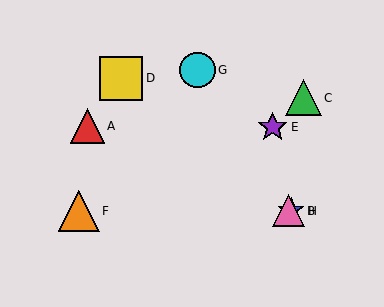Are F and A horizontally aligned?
No, F is at y≈211 and A is at y≈126.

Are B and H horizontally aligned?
Yes, both are at y≈211.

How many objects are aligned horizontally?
3 objects (B, F, H) are aligned horizontally.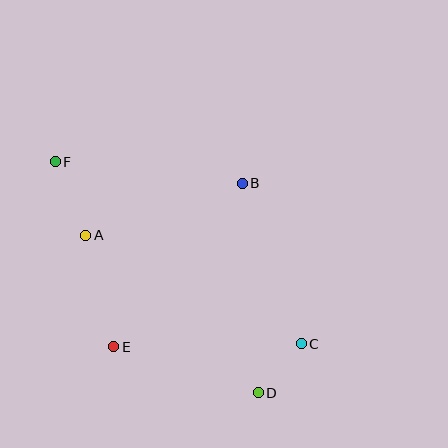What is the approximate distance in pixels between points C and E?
The distance between C and E is approximately 187 pixels.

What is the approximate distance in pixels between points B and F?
The distance between B and F is approximately 188 pixels.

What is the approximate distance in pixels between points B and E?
The distance between B and E is approximately 208 pixels.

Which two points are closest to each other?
Points C and D are closest to each other.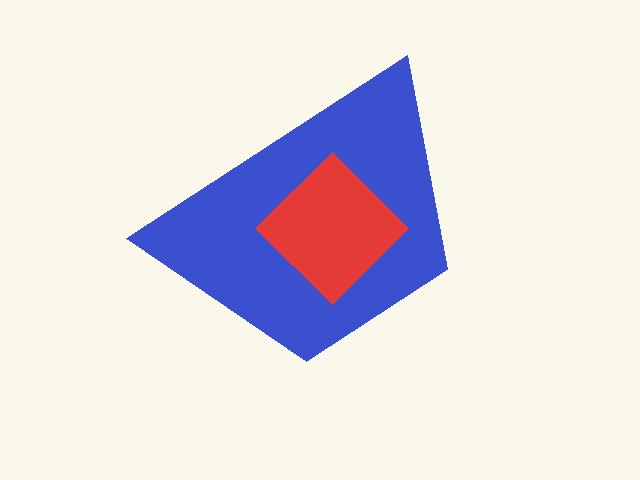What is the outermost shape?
The blue trapezoid.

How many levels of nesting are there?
2.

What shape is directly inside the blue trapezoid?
The red diamond.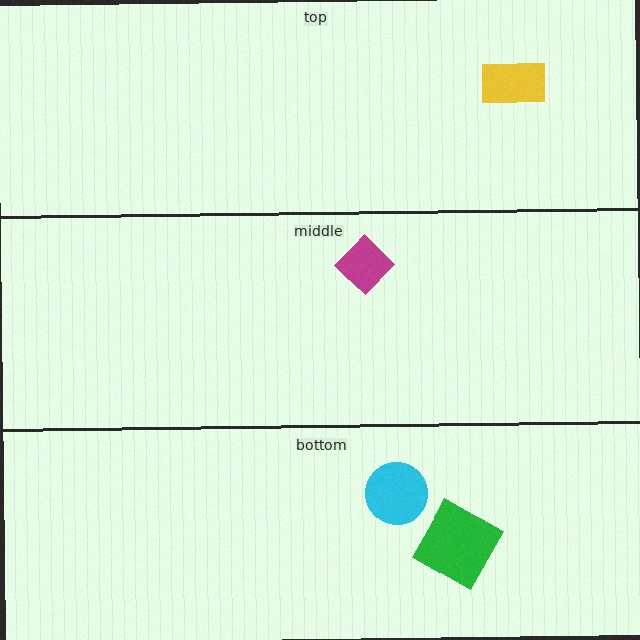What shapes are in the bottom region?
The cyan circle, the green diamond.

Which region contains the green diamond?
The bottom region.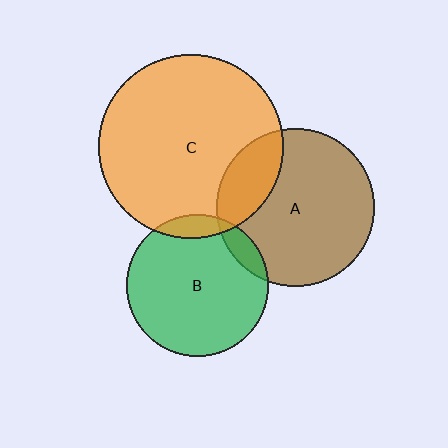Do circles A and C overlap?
Yes.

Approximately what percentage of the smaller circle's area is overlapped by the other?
Approximately 20%.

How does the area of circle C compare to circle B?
Approximately 1.7 times.